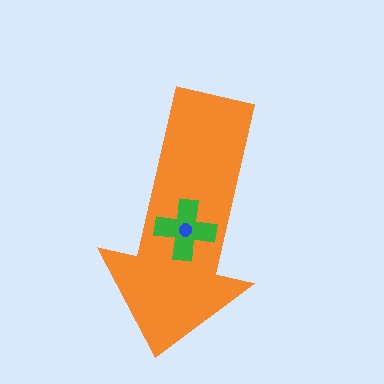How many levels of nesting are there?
3.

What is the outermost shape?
The orange arrow.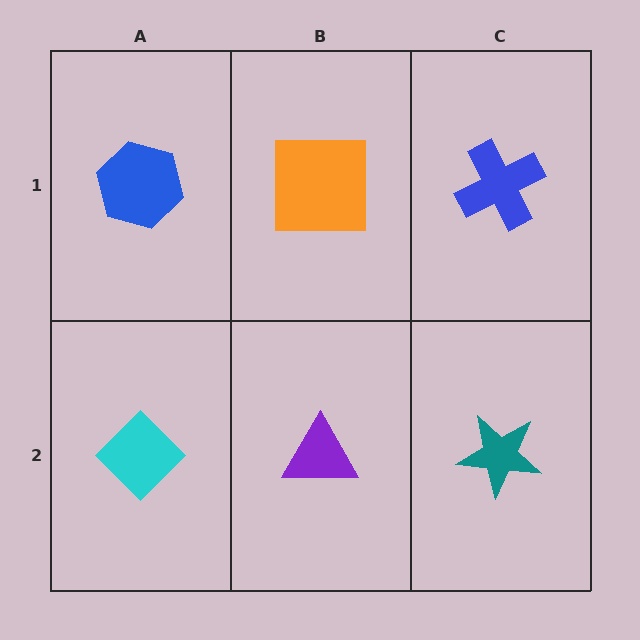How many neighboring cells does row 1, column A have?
2.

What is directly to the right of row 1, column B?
A blue cross.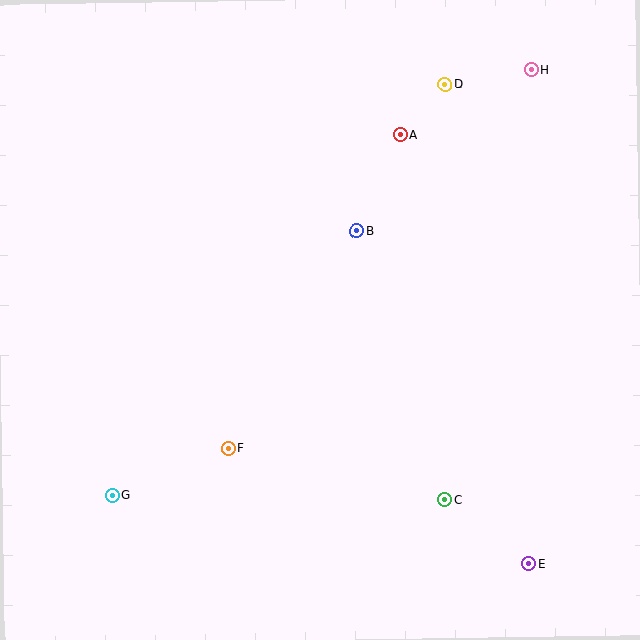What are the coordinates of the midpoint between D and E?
The midpoint between D and E is at (487, 324).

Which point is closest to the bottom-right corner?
Point E is closest to the bottom-right corner.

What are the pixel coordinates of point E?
Point E is at (528, 563).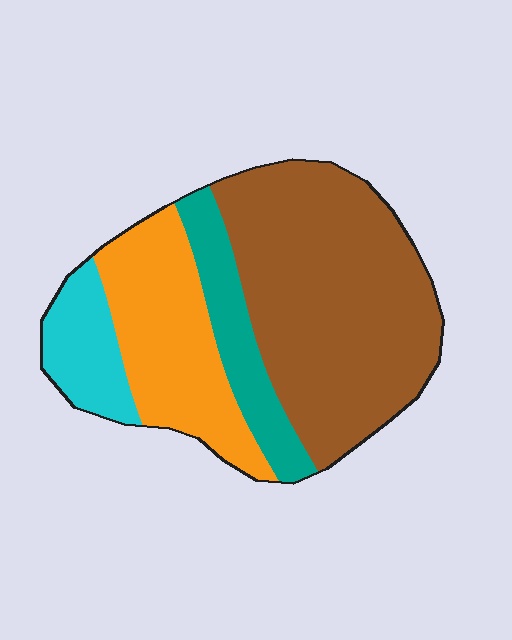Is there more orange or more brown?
Brown.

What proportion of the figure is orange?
Orange takes up about one quarter (1/4) of the figure.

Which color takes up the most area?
Brown, at roughly 50%.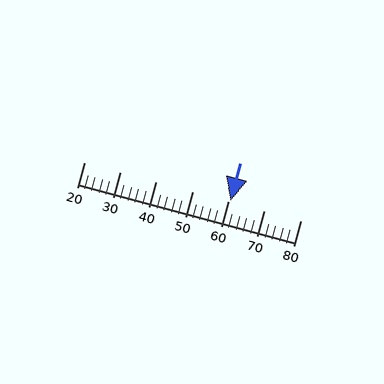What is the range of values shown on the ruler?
The ruler shows values from 20 to 80.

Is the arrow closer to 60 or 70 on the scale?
The arrow is closer to 60.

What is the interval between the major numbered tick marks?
The major tick marks are spaced 10 units apart.